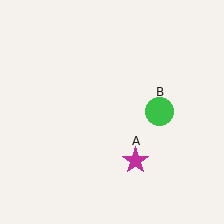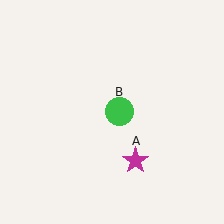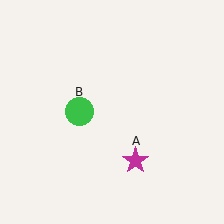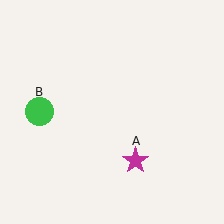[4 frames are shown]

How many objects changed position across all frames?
1 object changed position: green circle (object B).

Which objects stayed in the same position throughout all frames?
Magenta star (object A) remained stationary.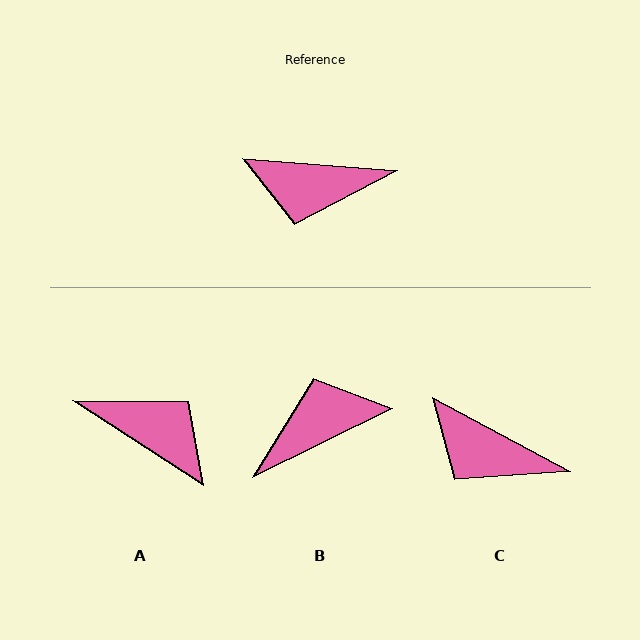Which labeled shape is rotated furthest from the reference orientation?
A, about 152 degrees away.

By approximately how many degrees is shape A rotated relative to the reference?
Approximately 152 degrees counter-clockwise.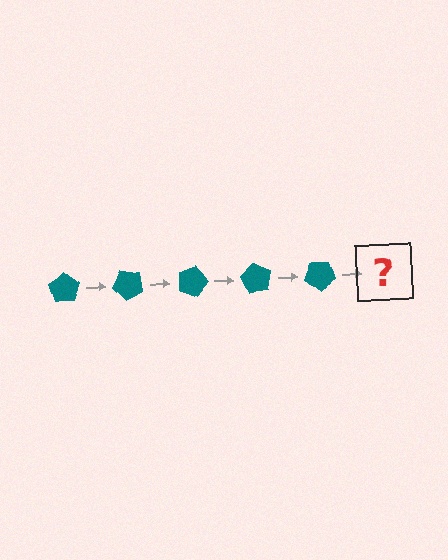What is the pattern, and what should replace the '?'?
The pattern is that the pentagon rotates 45 degrees each step. The '?' should be a teal pentagon rotated 225 degrees.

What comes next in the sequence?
The next element should be a teal pentagon rotated 225 degrees.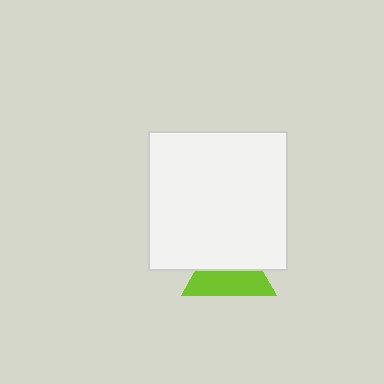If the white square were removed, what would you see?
You would see the complete lime triangle.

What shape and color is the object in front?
The object in front is a white square.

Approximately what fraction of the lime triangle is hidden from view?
Roughly 51% of the lime triangle is hidden behind the white square.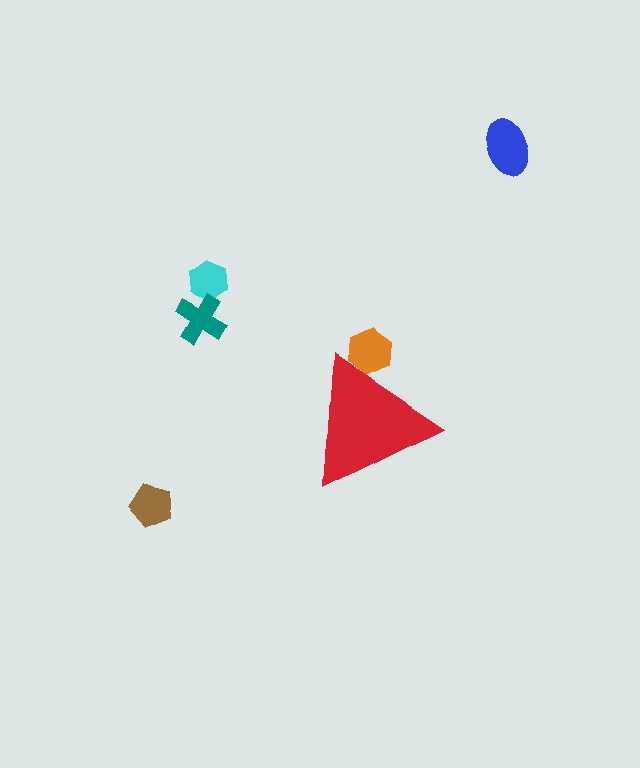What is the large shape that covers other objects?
A red triangle.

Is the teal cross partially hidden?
No, the teal cross is fully visible.